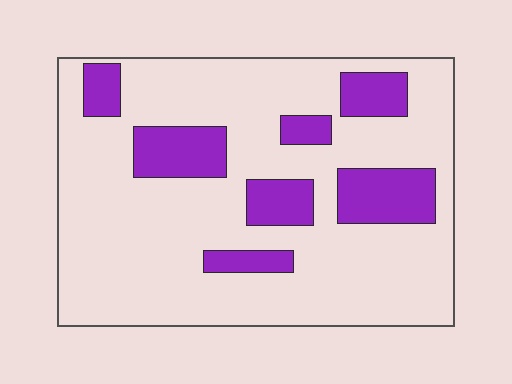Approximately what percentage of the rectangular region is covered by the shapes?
Approximately 20%.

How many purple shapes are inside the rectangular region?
7.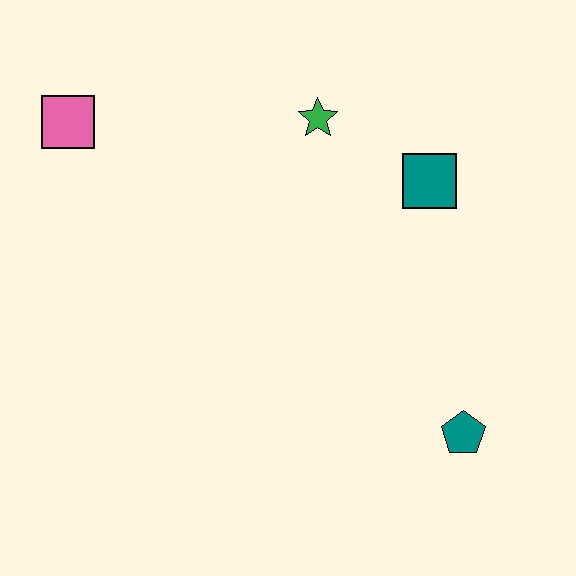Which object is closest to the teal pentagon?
The teal square is closest to the teal pentagon.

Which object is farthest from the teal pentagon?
The pink square is farthest from the teal pentagon.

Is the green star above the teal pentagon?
Yes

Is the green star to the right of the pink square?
Yes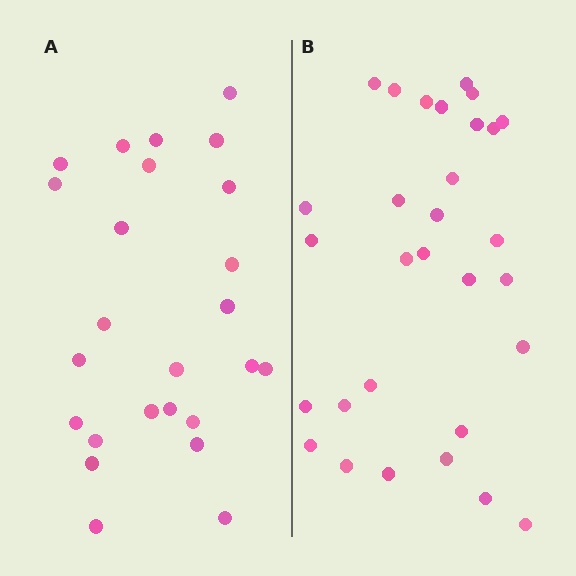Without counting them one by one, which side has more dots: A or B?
Region B (the right region) has more dots.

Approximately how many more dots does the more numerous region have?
Region B has about 5 more dots than region A.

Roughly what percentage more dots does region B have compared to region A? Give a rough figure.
About 20% more.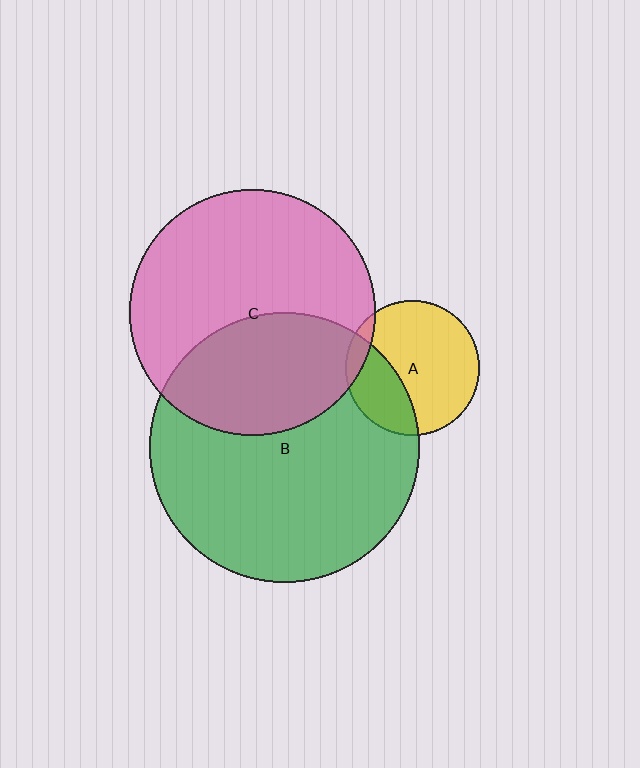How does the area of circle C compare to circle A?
Approximately 3.3 times.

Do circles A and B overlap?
Yes.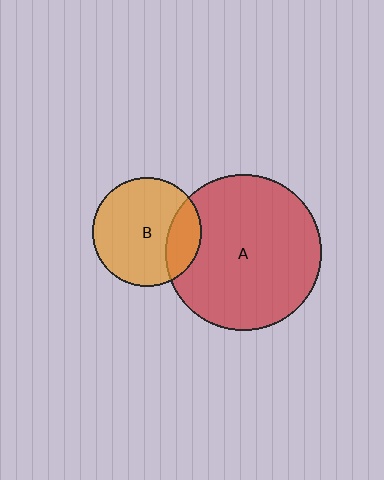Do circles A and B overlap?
Yes.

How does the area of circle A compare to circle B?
Approximately 2.1 times.